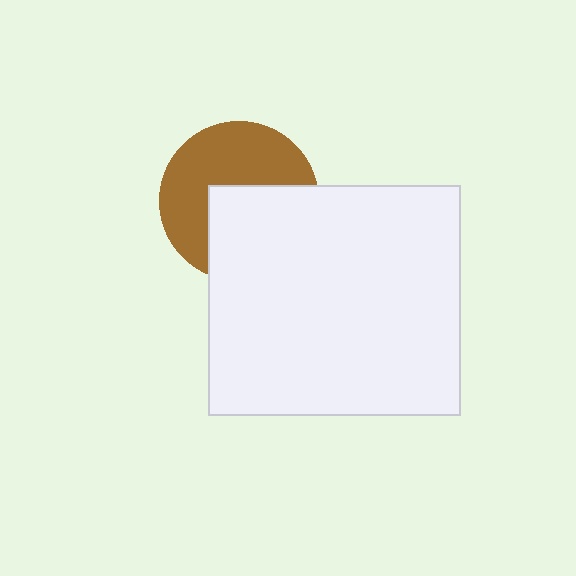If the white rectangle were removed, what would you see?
You would see the complete brown circle.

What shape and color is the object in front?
The object in front is a white rectangle.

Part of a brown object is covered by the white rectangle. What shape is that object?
It is a circle.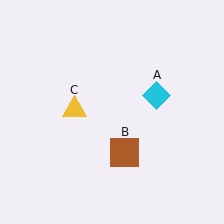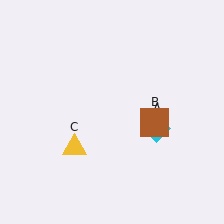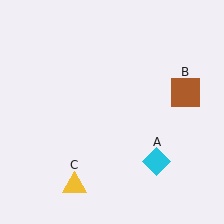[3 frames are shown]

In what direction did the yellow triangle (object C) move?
The yellow triangle (object C) moved down.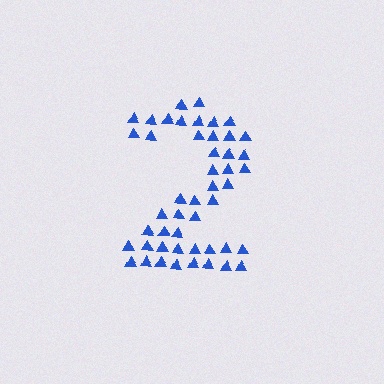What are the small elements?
The small elements are triangles.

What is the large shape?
The large shape is the digit 2.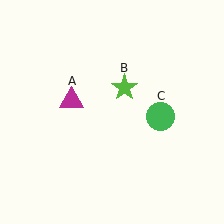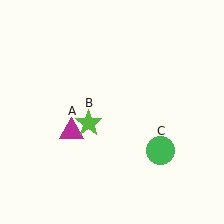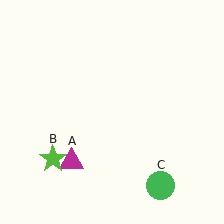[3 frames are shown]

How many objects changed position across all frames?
3 objects changed position: magenta triangle (object A), lime star (object B), green circle (object C).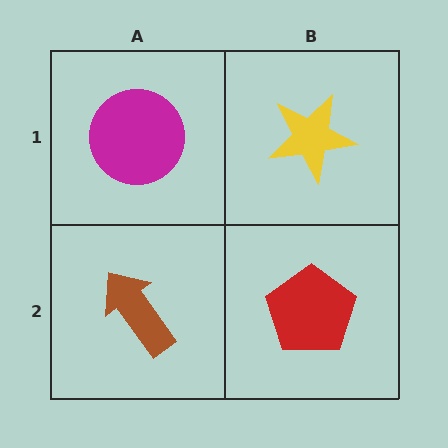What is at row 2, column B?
A red pentagon.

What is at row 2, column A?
A brown arrow.